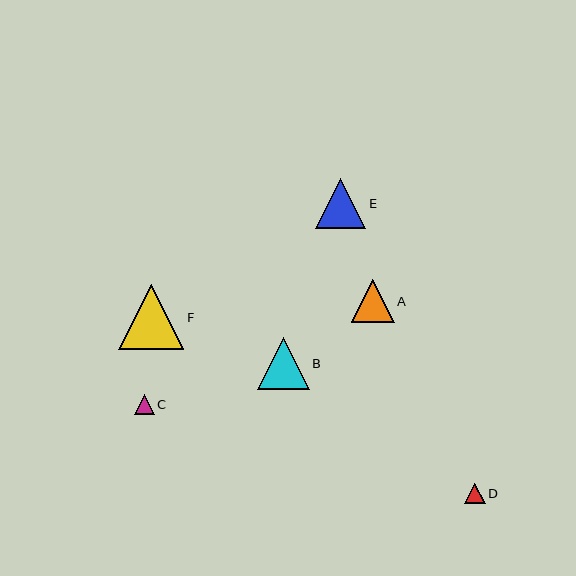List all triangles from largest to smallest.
From largest to smallest: F, B, E, A, D, C.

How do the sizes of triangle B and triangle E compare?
Triangle B and triangle E are approximately the same size.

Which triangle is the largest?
Triangle F is the largest with a size of approximately 65 pixels.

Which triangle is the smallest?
Triangle C is the smallest with a size of approximately 20 pixels.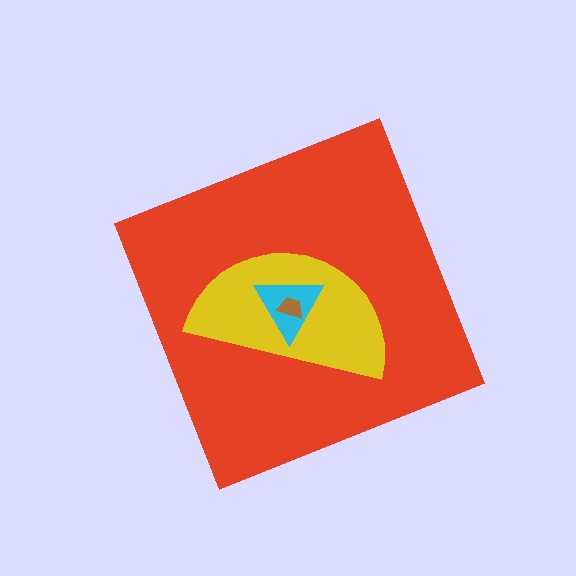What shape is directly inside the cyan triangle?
The brown trapezoid.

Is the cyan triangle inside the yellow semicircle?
Yes.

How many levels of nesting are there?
4.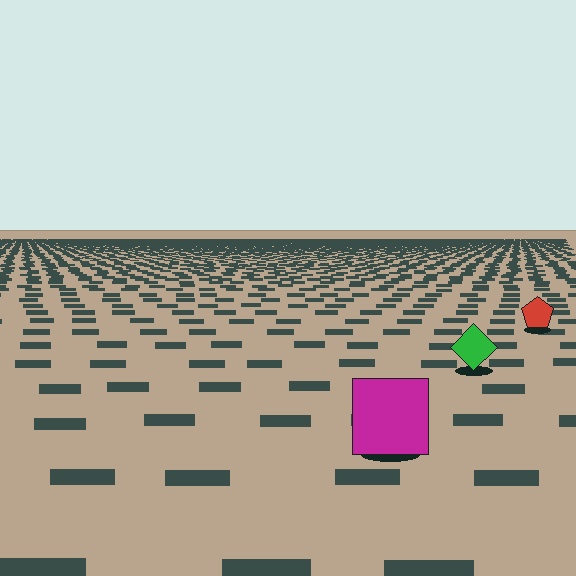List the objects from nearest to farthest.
From nearest to farthest: the magenta square, the green diamond, the red pentagon.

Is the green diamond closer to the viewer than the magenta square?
No. The magenta square is closer — you can tell from the texture gradient: the ground texture is coarser near it.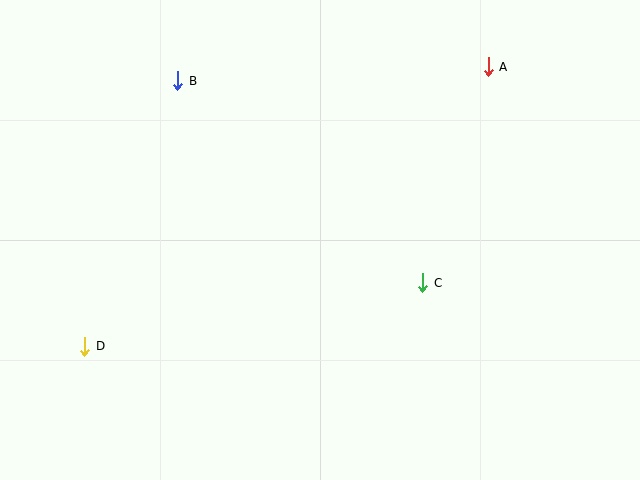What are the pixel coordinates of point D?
Point D is at (85, 346).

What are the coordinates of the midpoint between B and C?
The midpoint between B and C is at (300, 182).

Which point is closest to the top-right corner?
Point A is closest to the top-right corner.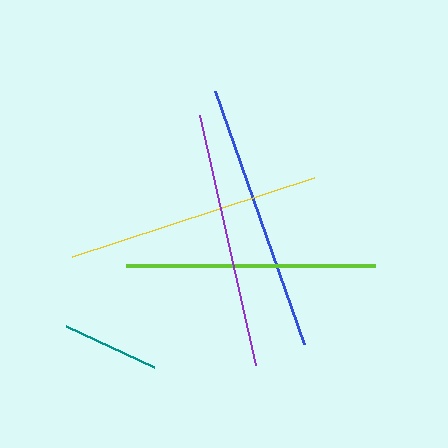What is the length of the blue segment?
The blue segment is approximately 268 pixels long.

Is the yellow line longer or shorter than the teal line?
The yellow line is longer than the teal line.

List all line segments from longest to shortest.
From longest to shortest: blue, purple, yellow, lime, teal.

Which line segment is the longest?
The blue line is the longest at approximately 268 pixels.